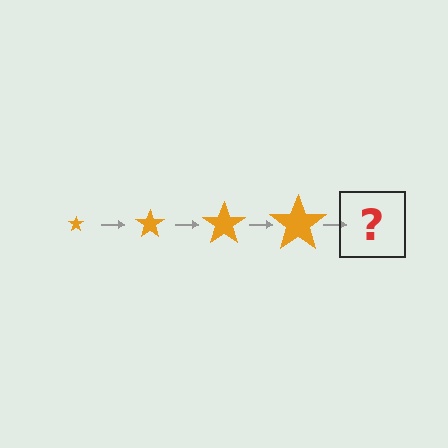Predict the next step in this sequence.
The next step is an orange star, larger than the previous one.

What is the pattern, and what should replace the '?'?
The pattern is that the star gets progressively larger each step. The '?' should be an orange star, larger than the previous one.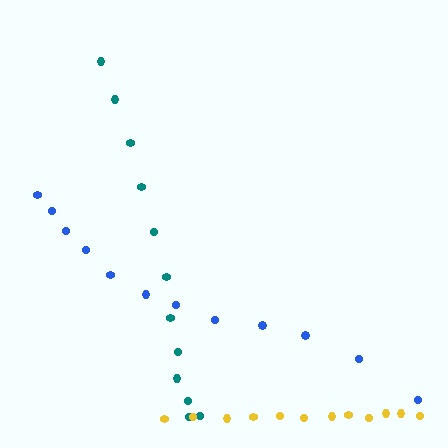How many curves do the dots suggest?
There are 3 distinct paths.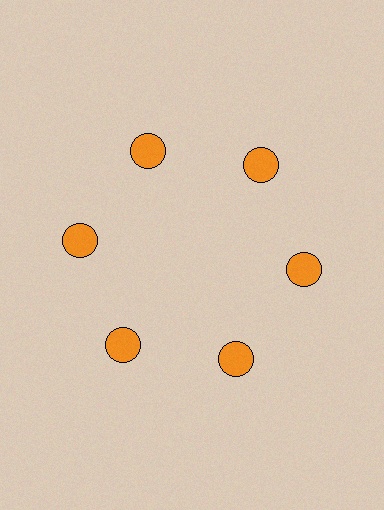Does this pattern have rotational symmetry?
Yes, this pattern has 6-fold rotational symmetry. It looks the same after rotating 60 degrees around the center.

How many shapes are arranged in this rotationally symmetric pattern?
There are 6 shapes, arranged in 6 groups of 1.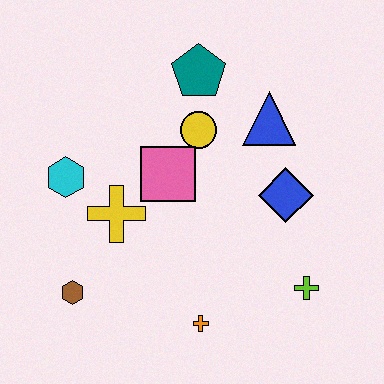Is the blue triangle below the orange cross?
No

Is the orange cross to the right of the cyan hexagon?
Yes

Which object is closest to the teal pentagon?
The yellow circle is closest to the teal pentagon.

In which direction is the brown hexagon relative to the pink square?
The brown hexagon is below the pink square.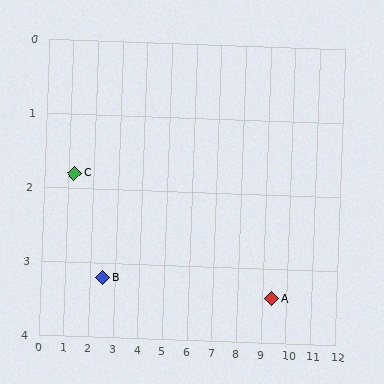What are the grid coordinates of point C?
Point C is at approximately (1.2, 1.8).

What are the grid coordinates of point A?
Point A is at approximately (9.4, 3.4).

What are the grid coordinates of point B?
Point B is at approximately (2.5, 3.2).